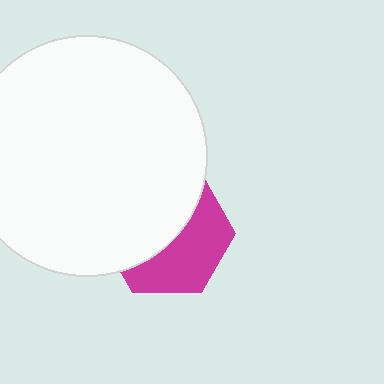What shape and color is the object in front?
The object in front is a white circle.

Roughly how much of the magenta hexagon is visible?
About half of it is visible (roughly 46%).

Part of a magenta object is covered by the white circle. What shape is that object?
It is a hexagon.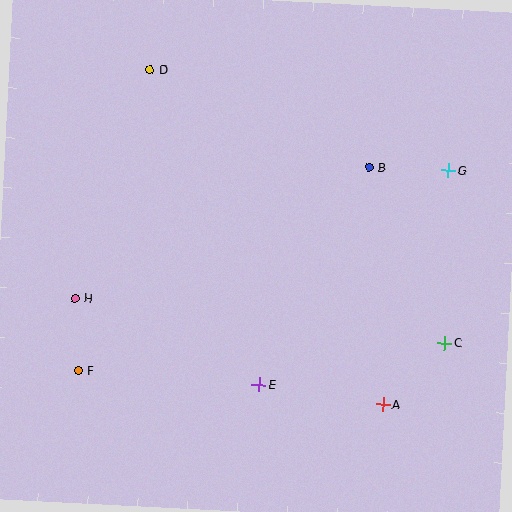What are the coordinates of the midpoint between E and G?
The midpoint between E and G is at (354, 277).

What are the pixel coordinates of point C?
Point C is at (444, 343).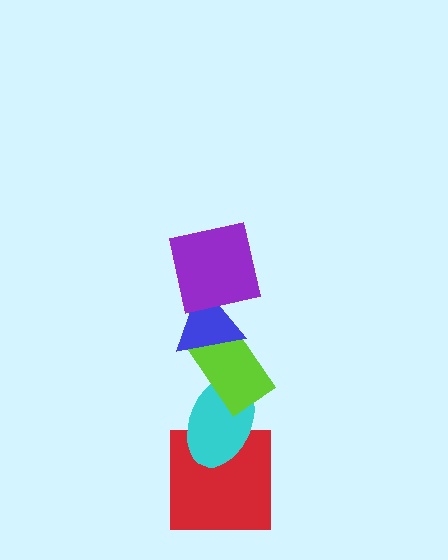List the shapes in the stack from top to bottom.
From top to bottom: the purple square, the blue triangle, the lime rectangle, the cyan ellipse, the red square.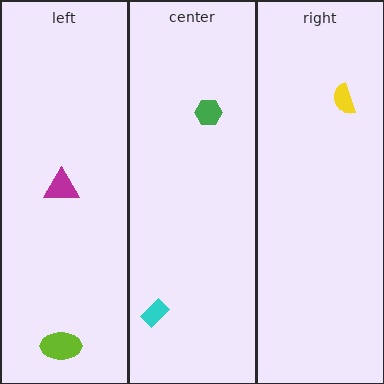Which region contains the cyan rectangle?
The center region.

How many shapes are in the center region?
2.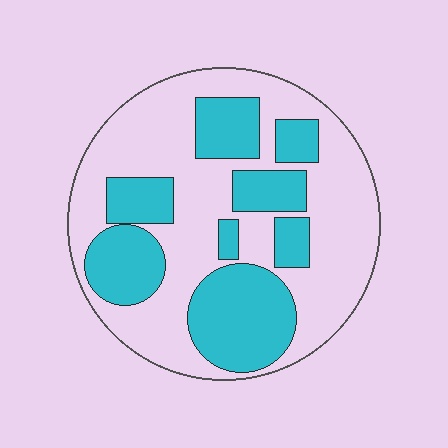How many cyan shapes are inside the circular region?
8.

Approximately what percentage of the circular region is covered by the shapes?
Approximately 40%.